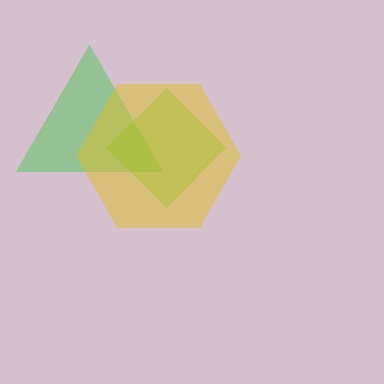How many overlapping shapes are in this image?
There are 3 overlapping shapes in the image.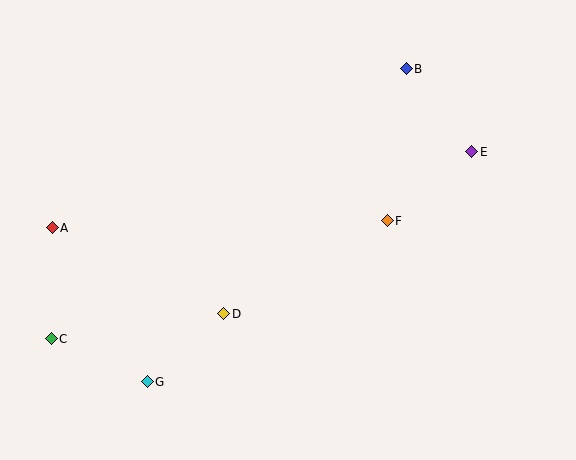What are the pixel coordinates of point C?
Point C is at (51, 339).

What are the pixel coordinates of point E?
Point E is at (471, 152).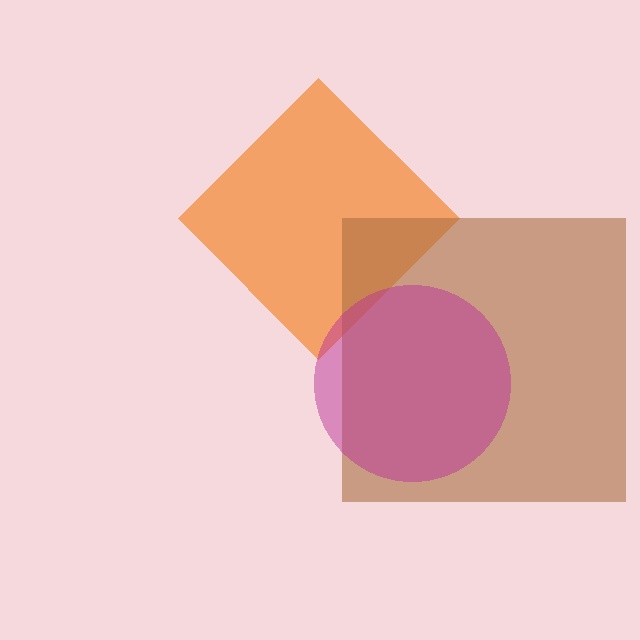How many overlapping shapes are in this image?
There are 3 overlapping shapes in the image.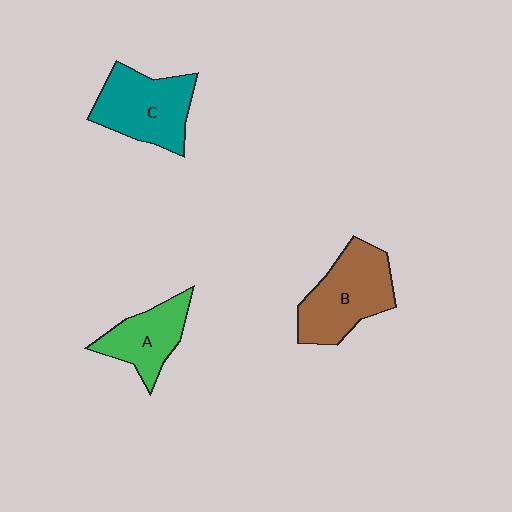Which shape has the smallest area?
Shape A (green).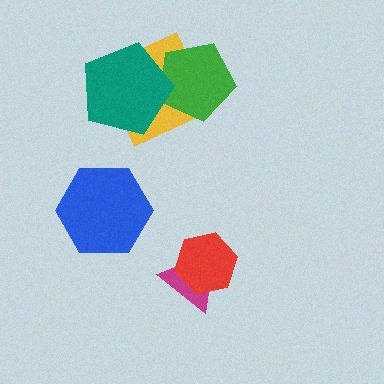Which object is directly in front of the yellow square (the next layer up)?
The green pentagon is directly in front of the yellow square.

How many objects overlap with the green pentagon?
2 objects overlap with the green pentagon.